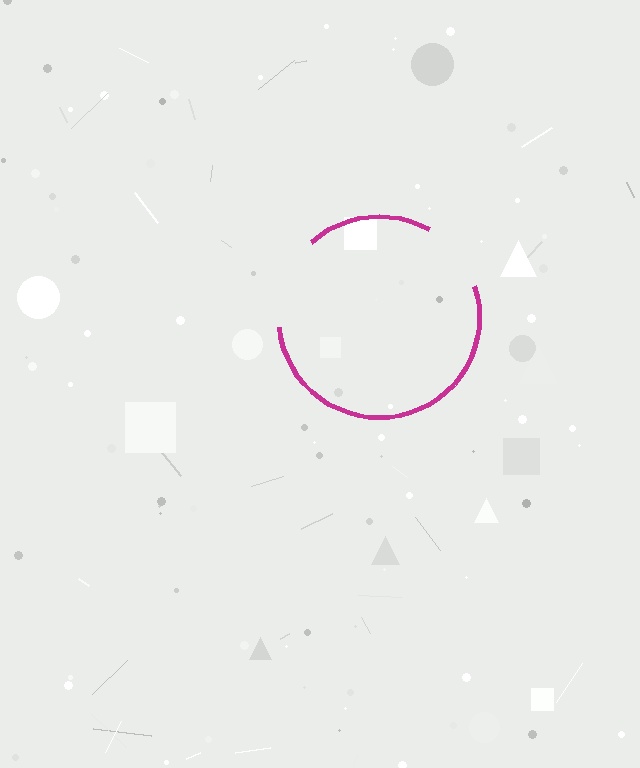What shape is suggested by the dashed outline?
The dashed outline suggests a circle.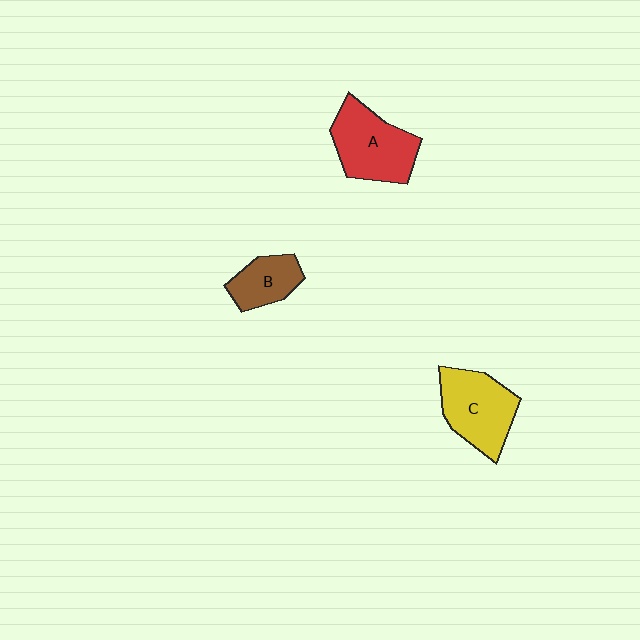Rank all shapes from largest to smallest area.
From largest to smallest: A (red), C (yellow), B (brown).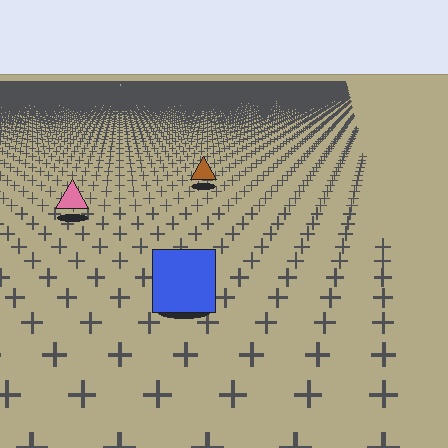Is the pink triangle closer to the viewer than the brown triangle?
Yes. The pink triangle is closer — you can tell from the texture gradient: the ground texture is coarser near it.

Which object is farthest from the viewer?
The brown triangle is farthest from the viewer. It appears smaller and the ground texture around it is denser.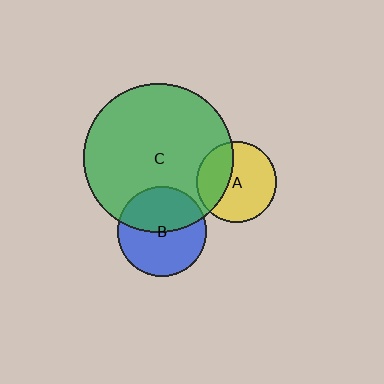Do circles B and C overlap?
Yes.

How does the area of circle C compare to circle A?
Approximately 3.5 times.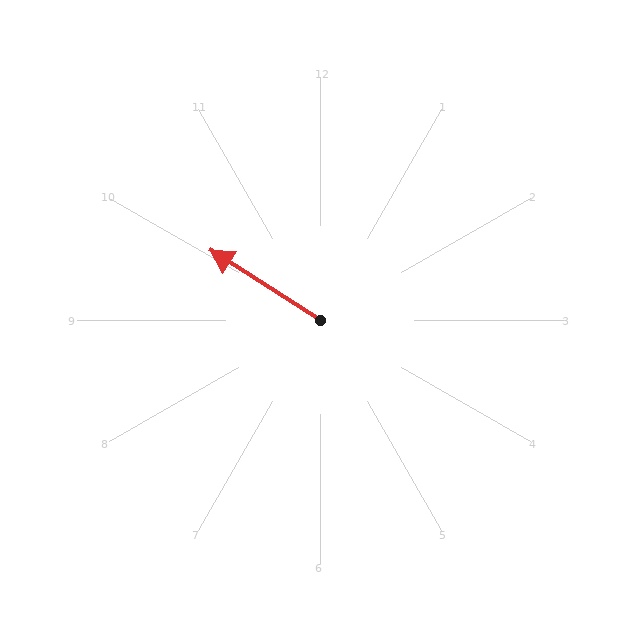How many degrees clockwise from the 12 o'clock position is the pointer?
Approximately 302 degrees.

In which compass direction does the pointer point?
Northwest.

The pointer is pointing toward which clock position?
Roughly 10 o'clock.